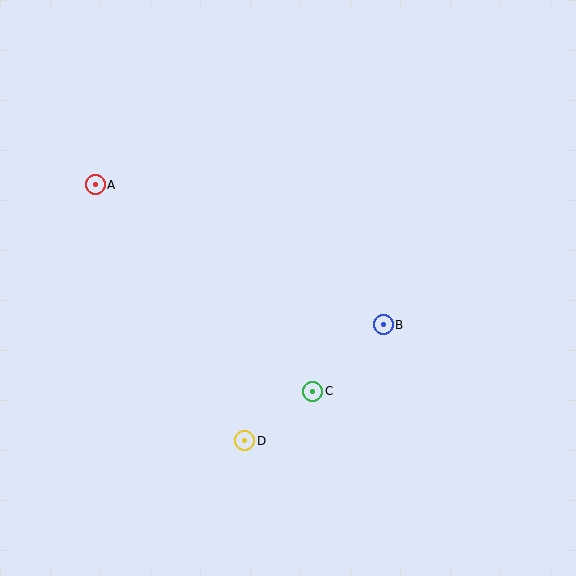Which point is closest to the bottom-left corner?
Point D is closest to the bottom-left corner.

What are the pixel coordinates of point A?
Point A is at (95, 185).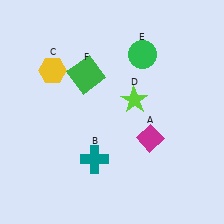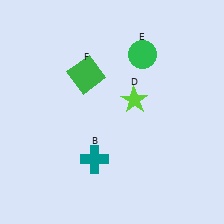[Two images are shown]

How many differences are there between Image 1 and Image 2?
There are 2 differences between the two images.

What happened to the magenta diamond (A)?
The magenta diamond (A) was removed in Image 2. It was in the bottom-right area of Image 1.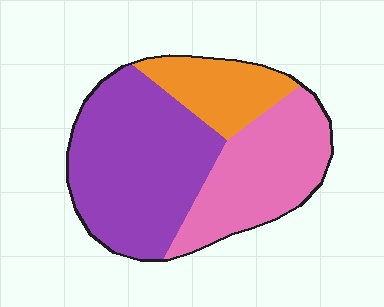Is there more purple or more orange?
Purple.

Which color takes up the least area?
Orange, at roughly 20%.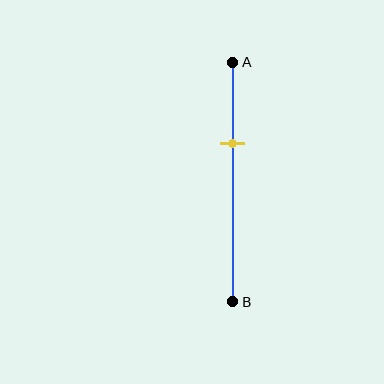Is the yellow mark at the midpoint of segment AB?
No, the mark is at about 35% from A, not at the 50% midpoint.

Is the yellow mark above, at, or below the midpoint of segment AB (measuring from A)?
The yellow mark is above the midpoint of segment AB.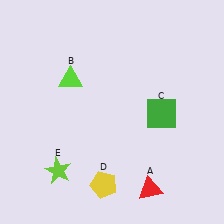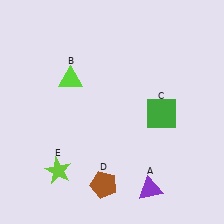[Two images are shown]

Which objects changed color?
A changed from red to purple. D changed from yellow to brown.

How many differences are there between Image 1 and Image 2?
There are 2 differences between the two images.